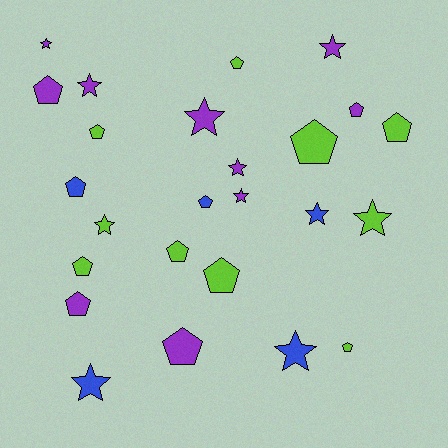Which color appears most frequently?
Lime, with 10 objects.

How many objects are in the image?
There are 25 objects.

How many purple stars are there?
There are 6 purple stars.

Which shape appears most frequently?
Pentagon, with 14 objects.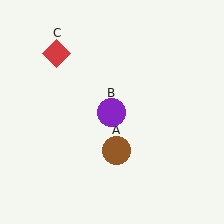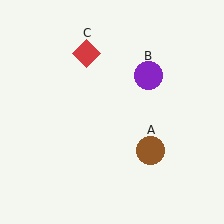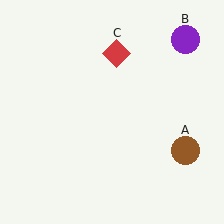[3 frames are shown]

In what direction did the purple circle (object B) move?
The purple circle (object B) moved up and to the right.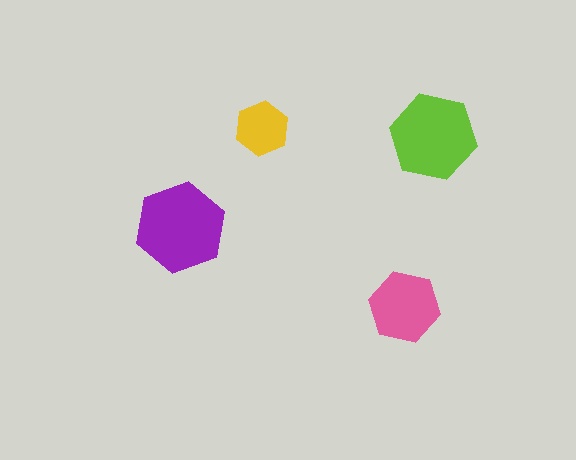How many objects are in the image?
There are 4 objects in the image.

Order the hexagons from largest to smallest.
the purple one, the lime one, the pink one, the yellow one.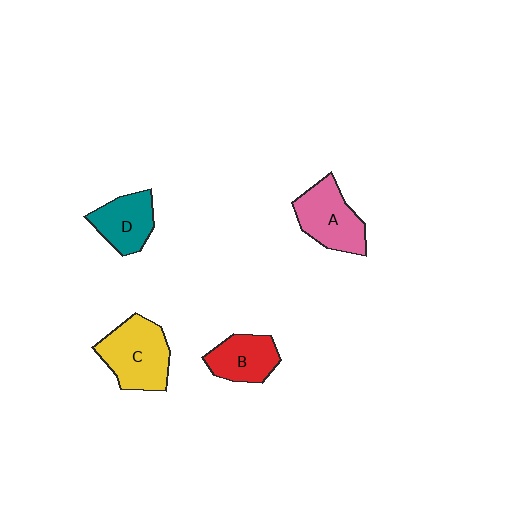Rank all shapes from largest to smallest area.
From largest to smallest: C (yellow), A (pink), D (teal), B (red).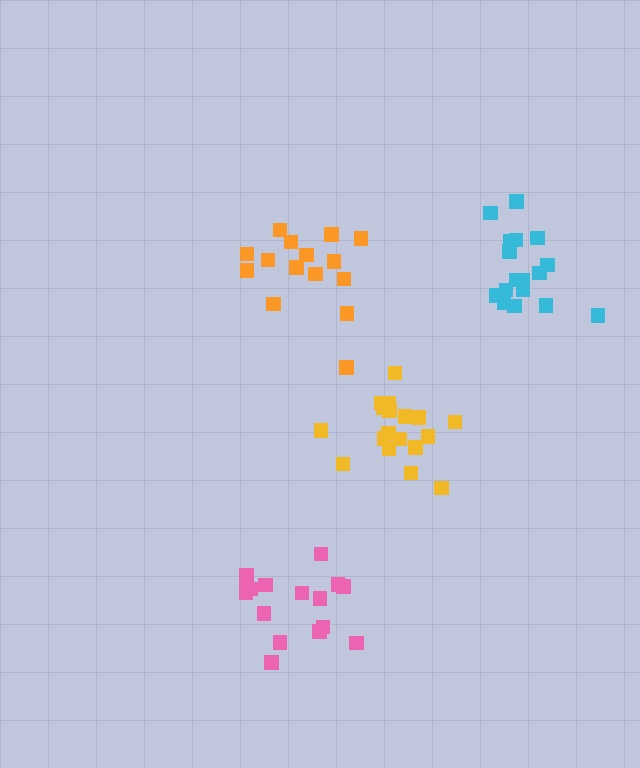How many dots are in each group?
Group 1: 15 dots, Group 2: 17 dots, Group 3: 16 dots, Group 4: 18 dots (66 total).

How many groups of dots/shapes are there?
There are 4 groups.